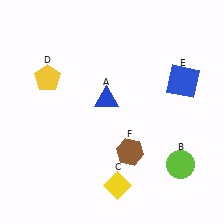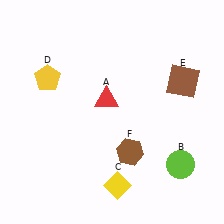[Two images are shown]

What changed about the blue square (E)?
In Image 1, E is blue. In Image 2, it changed to brown.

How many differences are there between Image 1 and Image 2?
There are 2 differences between the two images.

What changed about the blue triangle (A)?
In Image 1, A is blue. In Image 2, it changed to red.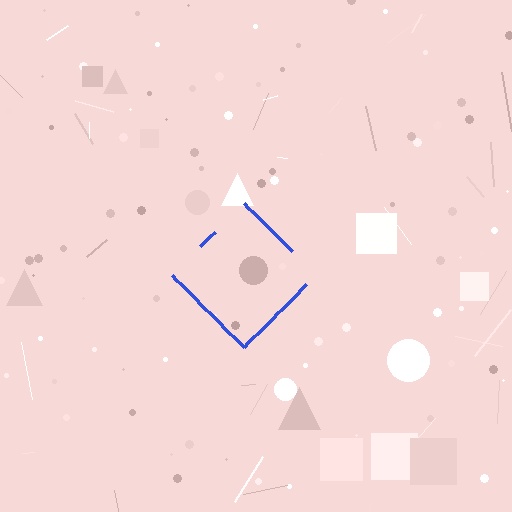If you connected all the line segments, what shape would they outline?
They would outline a diamond.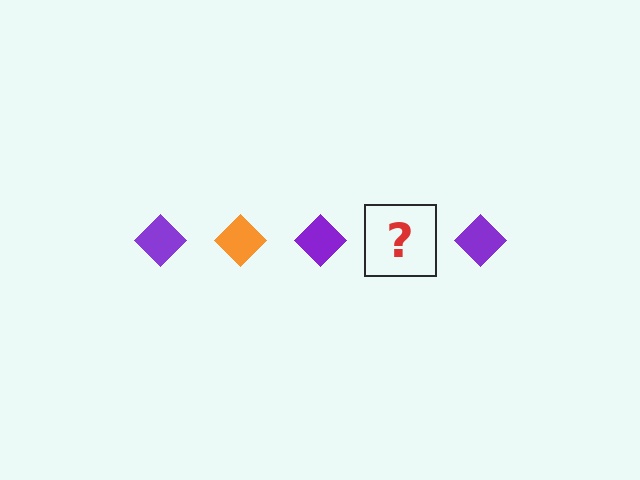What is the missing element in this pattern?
The missing element is an orange diamond.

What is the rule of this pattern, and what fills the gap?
The rule is that the pattern cycles through purple, orange diamonds. The gap should be filled with an orange diamond.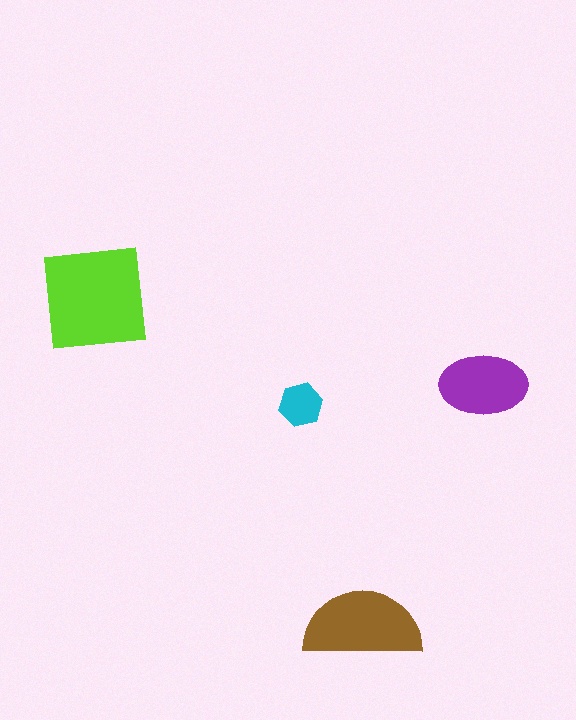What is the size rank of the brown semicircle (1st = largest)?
2nd.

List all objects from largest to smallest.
The lime square, the brown semicircle, the purple ellipse, the cyan hexagon.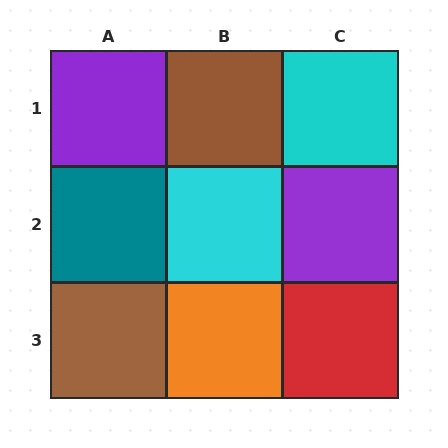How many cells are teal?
1 cell is teal.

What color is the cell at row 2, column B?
Cyan.